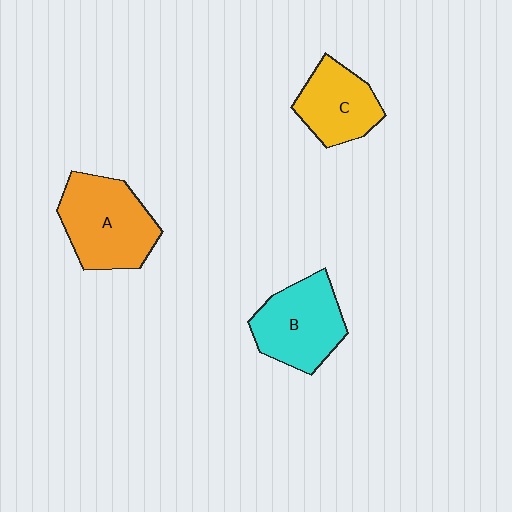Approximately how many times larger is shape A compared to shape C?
Approximately 1.4 times.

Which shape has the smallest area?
Shape C (yellow).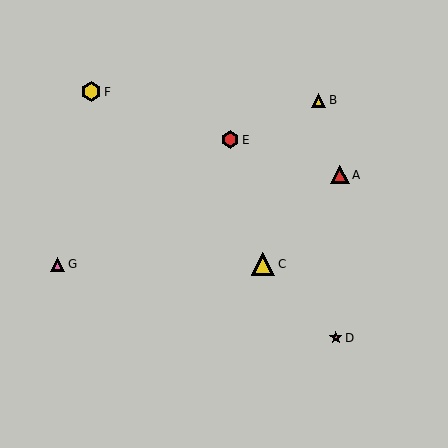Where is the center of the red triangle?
The center of the red triangle is at (340, 175).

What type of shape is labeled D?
Shape D is a pink star.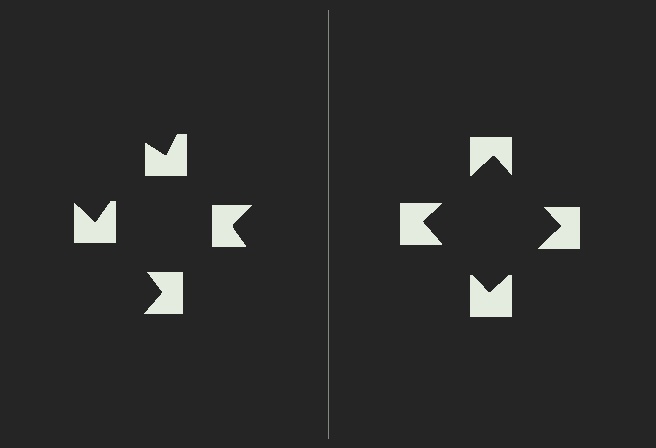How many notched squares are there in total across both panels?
8 — 4 on each side.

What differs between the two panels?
The notched squares are positioned identically on both sides; only the wedge orientations differ. On the right they align to a square; on the left they are misaligned.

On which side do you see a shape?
An illusory square appears on the right side. On the left side the wedge cuts are rotated, so no coherent shape forms.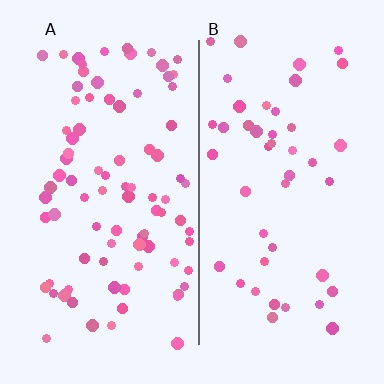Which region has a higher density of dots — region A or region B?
A (the left).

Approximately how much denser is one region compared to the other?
Approximately 1.9× — region A over region B.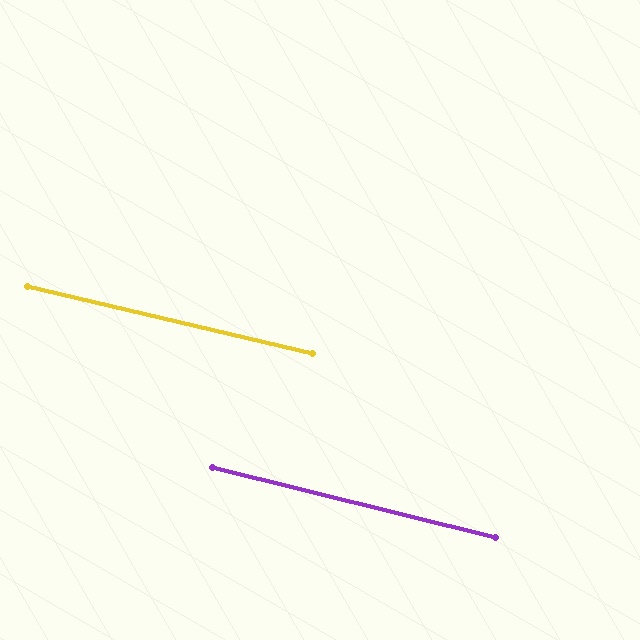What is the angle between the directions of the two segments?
Approximately 1 degree.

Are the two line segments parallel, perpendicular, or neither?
Parallel — their directions differ by only 0.7°.